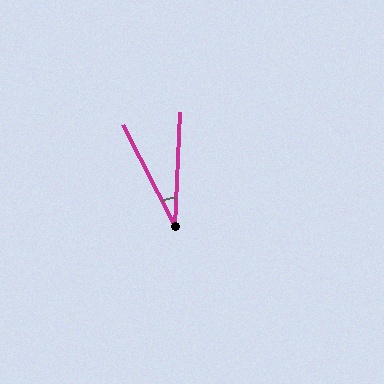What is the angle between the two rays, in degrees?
Approximately 30 degrees.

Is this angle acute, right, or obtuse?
It is acute.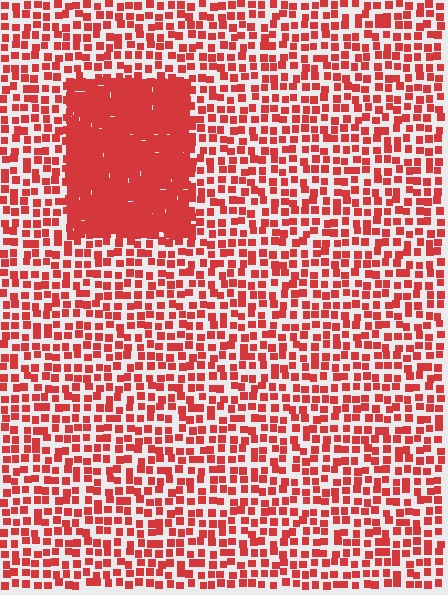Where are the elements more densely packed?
The elements are more densely packed inside the rectangle boundary.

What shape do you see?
I see a rectangle.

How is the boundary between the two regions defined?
The boundary is defined by a change in element density (approximately 2.9x ratio). All elements are the same color, size, and shape.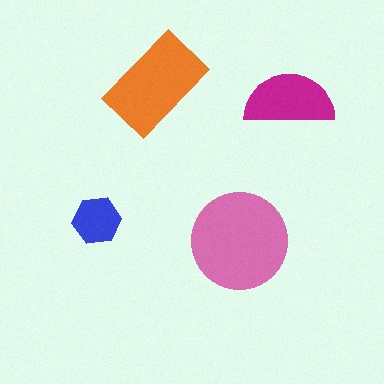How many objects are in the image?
There are 4 objects in the image.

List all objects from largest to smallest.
The pink circle, the orange rectangle, the magenta semicircle, the blue hexagon.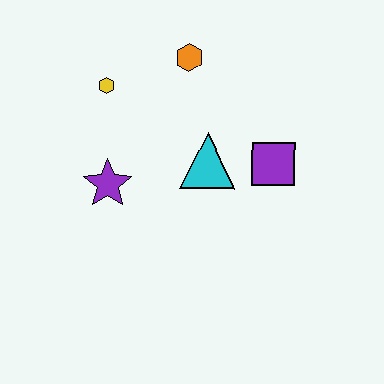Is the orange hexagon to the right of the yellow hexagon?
Yes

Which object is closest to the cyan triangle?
The purple square is closest to the cyan triangle.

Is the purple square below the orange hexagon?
Yes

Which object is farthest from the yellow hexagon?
The purple square is farthest from the yellow hexagon.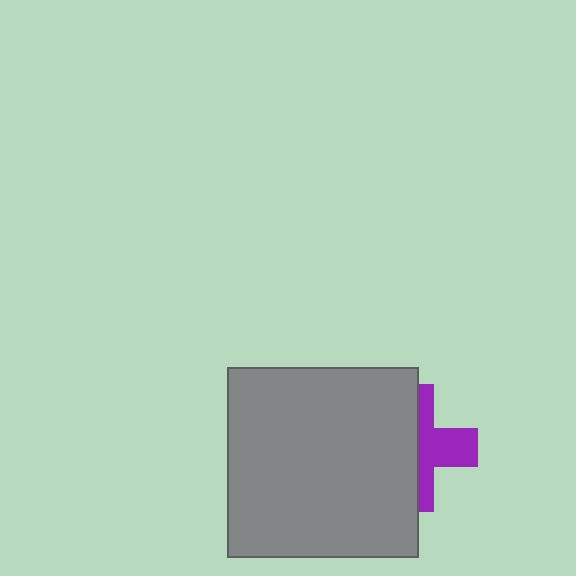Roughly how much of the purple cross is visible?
A small part of it is visible (roughly 42%).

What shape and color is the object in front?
The object in front is a gray square.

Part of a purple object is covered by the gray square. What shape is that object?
It is a cross.